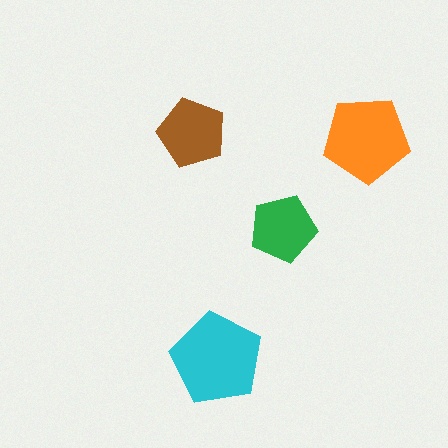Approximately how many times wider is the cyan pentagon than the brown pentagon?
About 1.5 times wider.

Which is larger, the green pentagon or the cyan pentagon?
The cyan one.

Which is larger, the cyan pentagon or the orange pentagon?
The cyan one.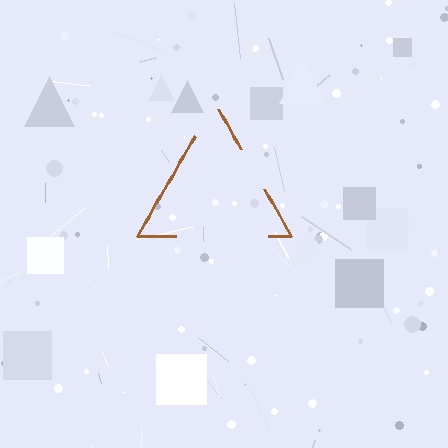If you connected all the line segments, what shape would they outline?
They would outline a triangle.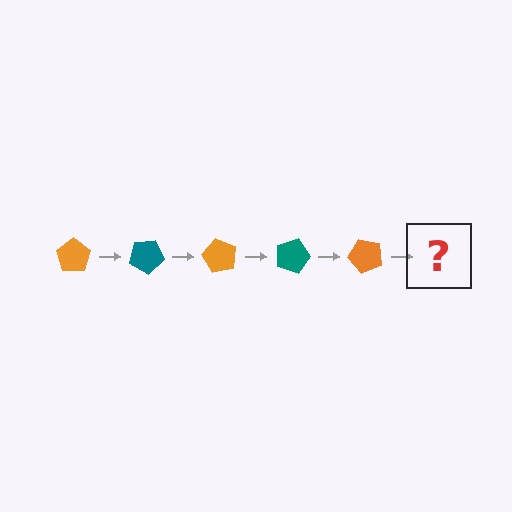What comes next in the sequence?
The next element should be a teal pentagon, rotated 150 degrees from the start.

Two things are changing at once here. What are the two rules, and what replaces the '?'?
The two rules are that it rotates 30 degrees each step and the color cycles through orange and teal. The '?' should be a teal pentagon, rotated 150 degrees from the start.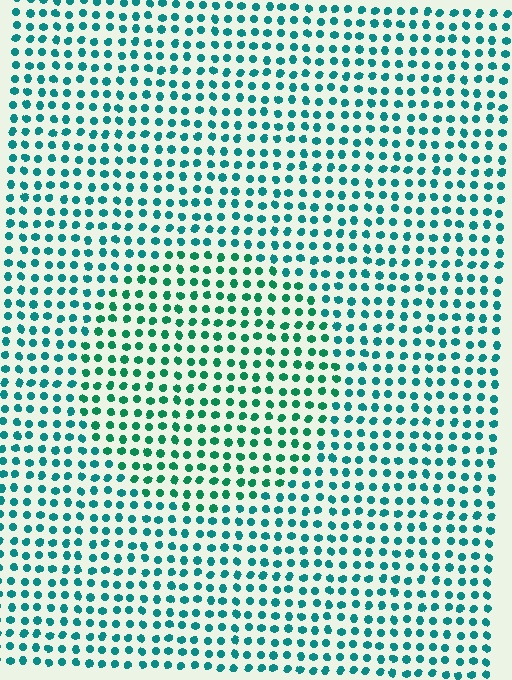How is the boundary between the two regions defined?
The boundary is defined purely by a slight shift in hue (about 25 degrees). Spacing, size, and orientation are identical on both sides.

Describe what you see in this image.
The image is filled with small teal elements in a uniform arrangement. A circle-shaped region is visible where the elements are tinted to a slightly different hue, forming a subtle color boundary.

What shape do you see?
I see a circle.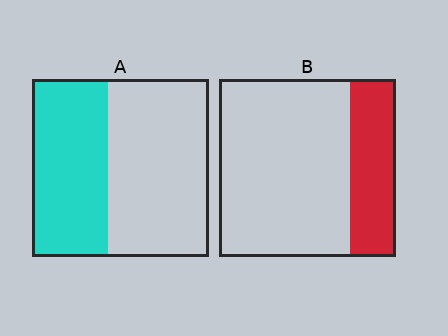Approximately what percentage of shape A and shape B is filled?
A is approximately 45% and B is approximately 25%.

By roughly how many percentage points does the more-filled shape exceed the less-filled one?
By roughly 15 percentage points (A over B).